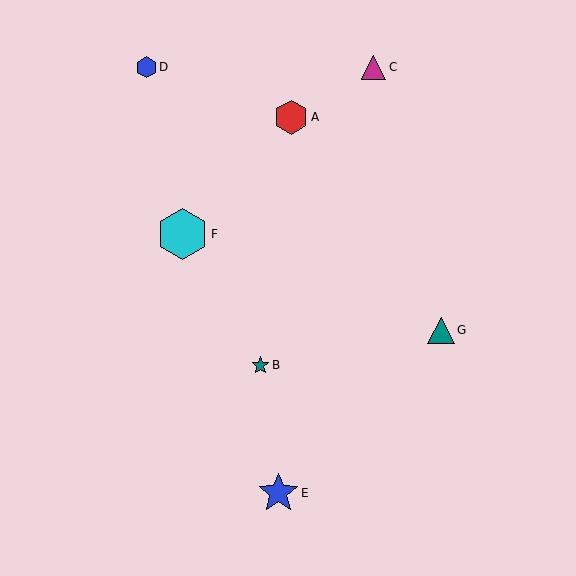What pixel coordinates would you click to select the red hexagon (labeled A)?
Click at (291, 117) to select the red hexagon A.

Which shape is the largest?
The cyan hexagon (labeled F) is the largest.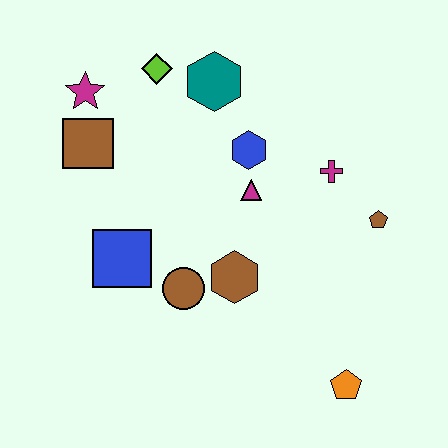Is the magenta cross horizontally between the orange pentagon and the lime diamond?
Yes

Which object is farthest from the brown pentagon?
The magenta star is farthest from the brown pentagon.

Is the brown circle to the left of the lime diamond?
No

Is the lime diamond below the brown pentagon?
No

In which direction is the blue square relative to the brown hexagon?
The blue square is to the left of the brown hexagon.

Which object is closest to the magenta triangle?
The blue hexagon is closest to the magenta triangle.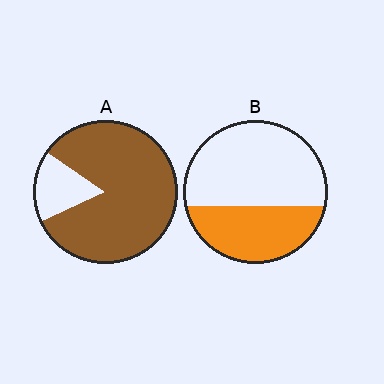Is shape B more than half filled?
No.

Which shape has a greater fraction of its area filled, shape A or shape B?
Shape A.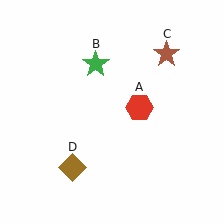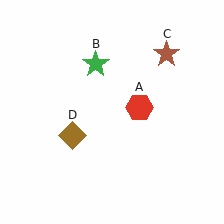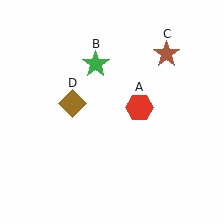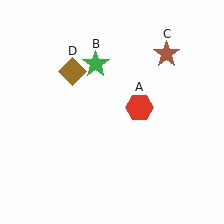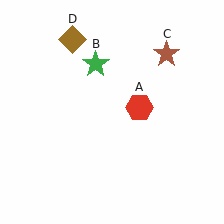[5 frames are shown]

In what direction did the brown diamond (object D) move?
The brown diamond (object D) moved up.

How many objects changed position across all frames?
1 object changed position: brown diamond (object D).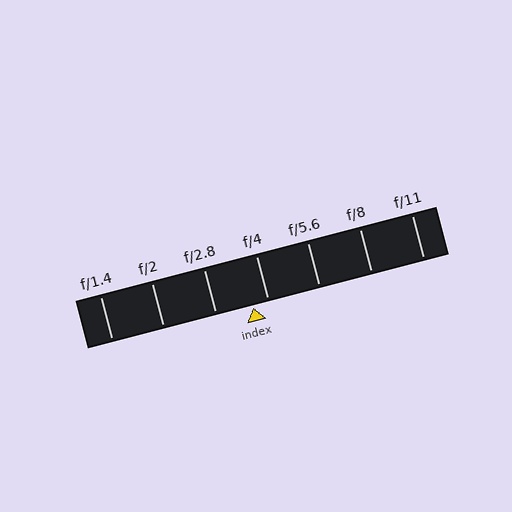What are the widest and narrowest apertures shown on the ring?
The widest aperture shown is f/1.4 and the narrowest is f/11.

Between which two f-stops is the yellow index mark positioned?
The index mark is between f/2.8 and f/4.